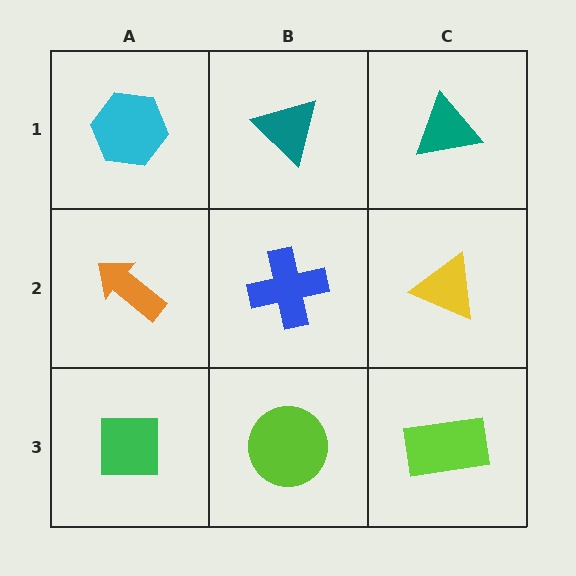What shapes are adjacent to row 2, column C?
A teal triangle (row 1, column C), a lime rectangle (row 3, column C), a blue cross (row 2, column B).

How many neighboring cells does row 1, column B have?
3.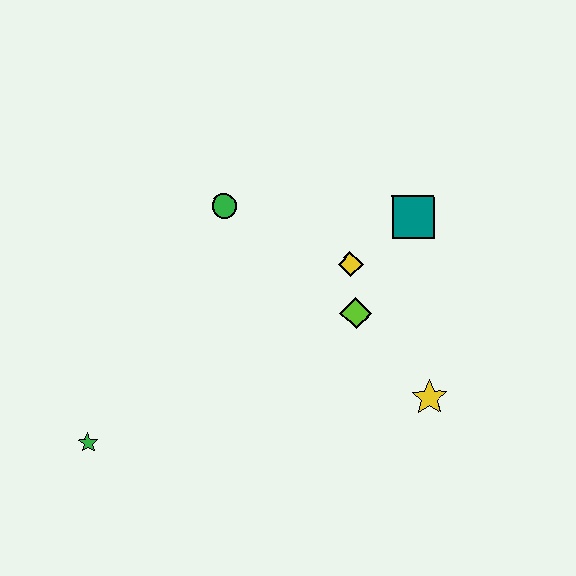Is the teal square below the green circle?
Yes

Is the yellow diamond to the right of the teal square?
No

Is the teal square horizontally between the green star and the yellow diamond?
No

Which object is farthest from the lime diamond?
The green star is farthest from the lime diamond.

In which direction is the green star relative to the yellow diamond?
The green star is to the left of the yellow diamond.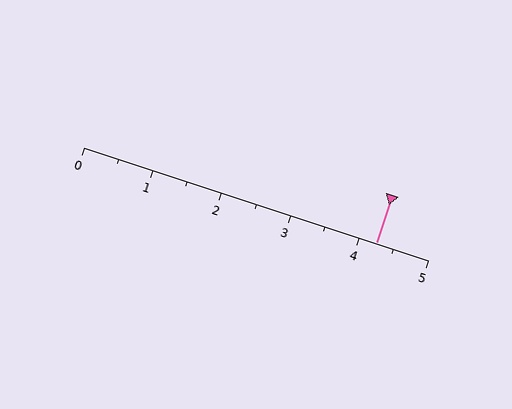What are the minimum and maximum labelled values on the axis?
The axis runs from 0 to 5.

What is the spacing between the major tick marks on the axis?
The major ticks are spaced 1 apart.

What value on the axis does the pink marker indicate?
The marker indicates approximately 4.2.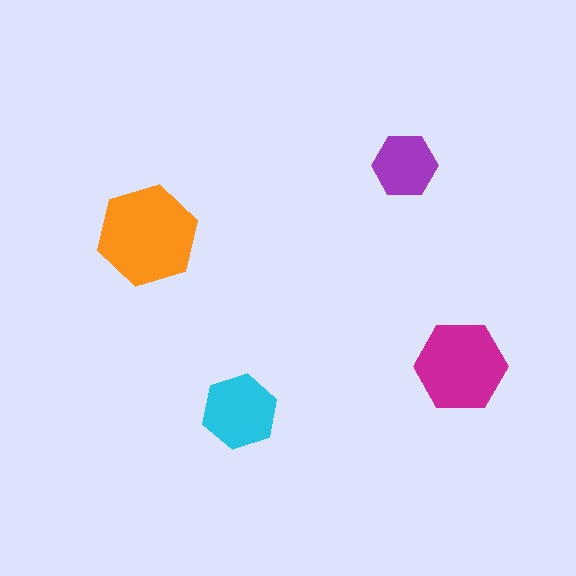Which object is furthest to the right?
The magenta hexagon is rightmost.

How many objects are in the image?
There are 4 objects in the image.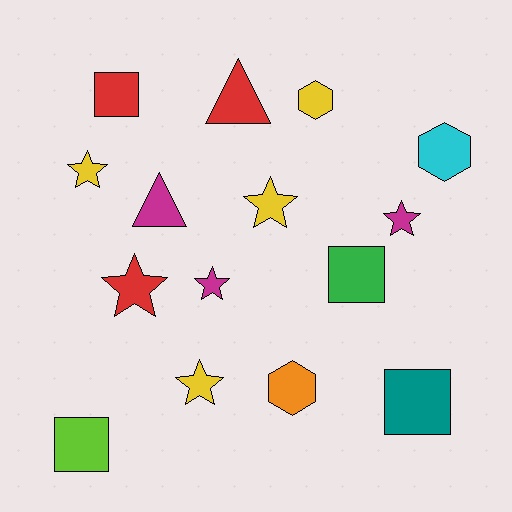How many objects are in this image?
There are 15 objects.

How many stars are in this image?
There are 6 stars.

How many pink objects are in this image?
There are no pink objects.